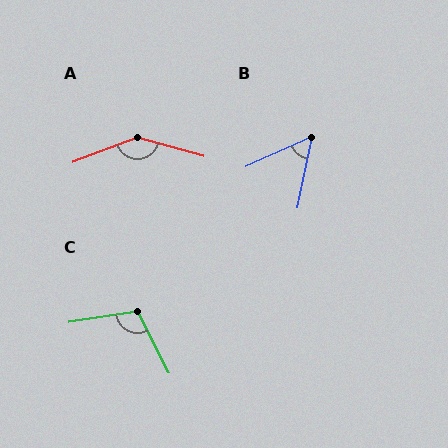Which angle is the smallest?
B, at approximately 54 degrees.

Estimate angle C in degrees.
Approximately 109 degrees.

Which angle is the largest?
A, at approximately 143 degrees.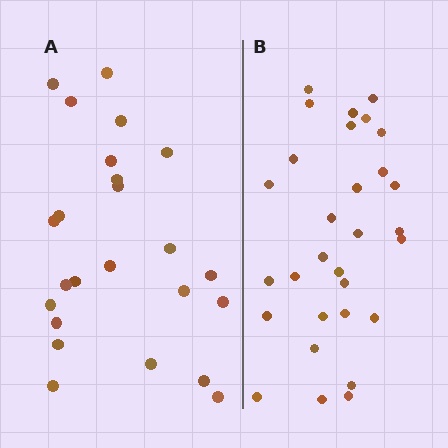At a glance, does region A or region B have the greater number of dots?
Region B (the right region) has more dots.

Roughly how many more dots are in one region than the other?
Region B has about 6 more dots than region A.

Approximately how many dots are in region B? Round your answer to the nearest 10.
About 30 dots.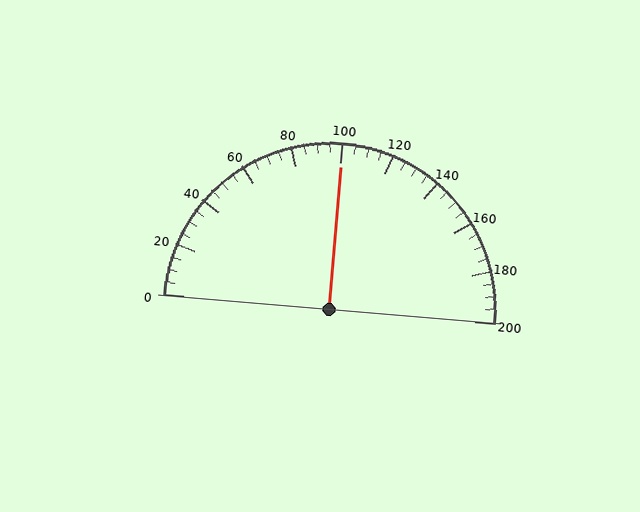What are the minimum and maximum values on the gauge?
The gauge ranges from 0 to 200.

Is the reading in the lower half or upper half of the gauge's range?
The reading is in the upper half of the range (0 to 200).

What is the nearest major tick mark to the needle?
The nearest major tick mark is 100.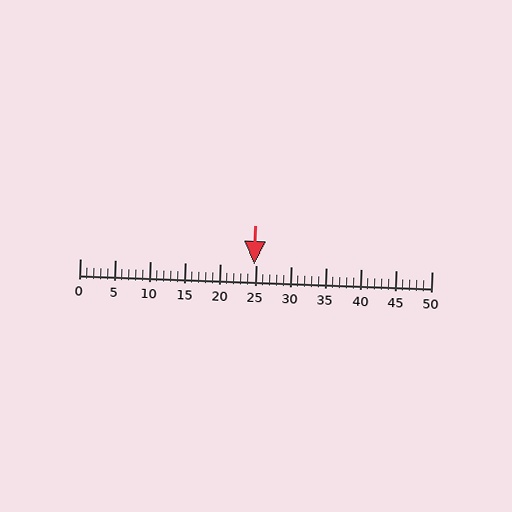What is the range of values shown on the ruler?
The ruler shows values from 0 to 50.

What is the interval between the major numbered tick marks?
The major tick marks are spaced 5 units apart.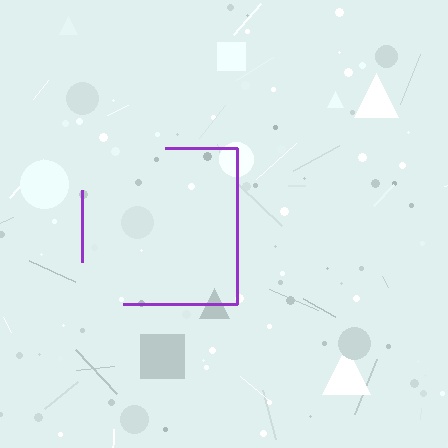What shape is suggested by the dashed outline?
The dashed outline suggests a square.